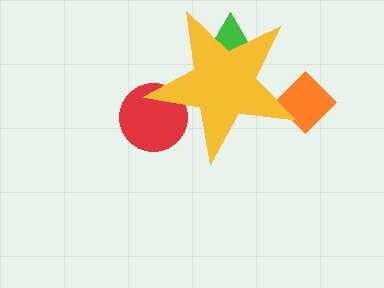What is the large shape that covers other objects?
A yellow star.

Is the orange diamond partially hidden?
Yes, the orange diamond is partially hidden behind the yellow star.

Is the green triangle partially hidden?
Yes, the green triangle is partially hidden behind the yellow star.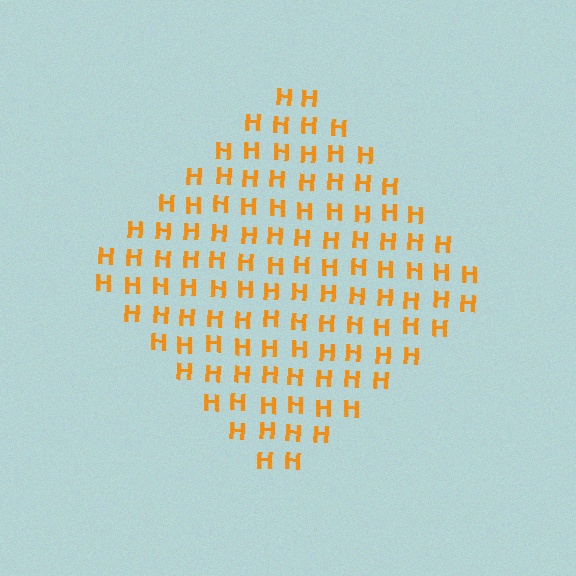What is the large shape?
The large shape is a diamond.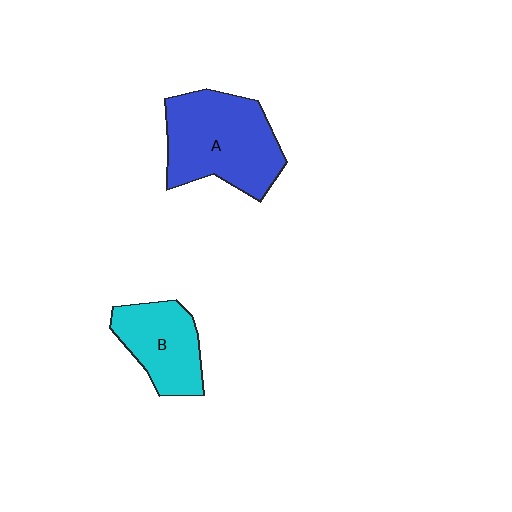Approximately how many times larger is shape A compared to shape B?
Approximately 1.6 times.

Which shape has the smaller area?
Shape B (cyan).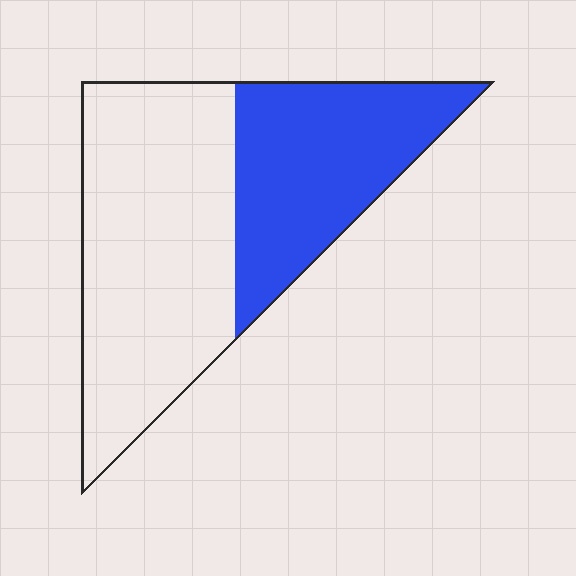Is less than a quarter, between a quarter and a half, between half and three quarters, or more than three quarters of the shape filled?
Between a quarter and a half.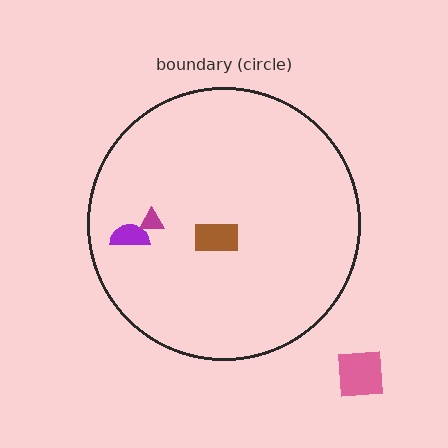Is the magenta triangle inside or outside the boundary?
Inside.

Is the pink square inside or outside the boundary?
Outside.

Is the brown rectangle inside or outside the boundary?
Inside.